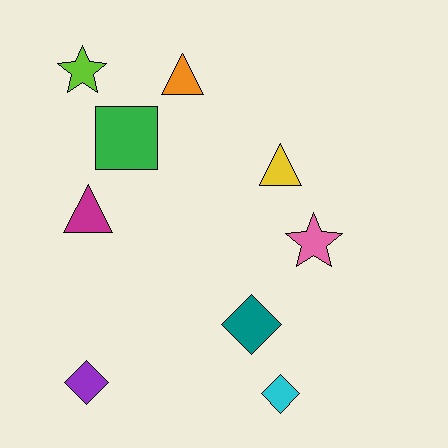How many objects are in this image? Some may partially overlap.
There are 9 objects.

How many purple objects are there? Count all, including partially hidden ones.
There is 1 purple object.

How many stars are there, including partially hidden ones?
There are 2 stars.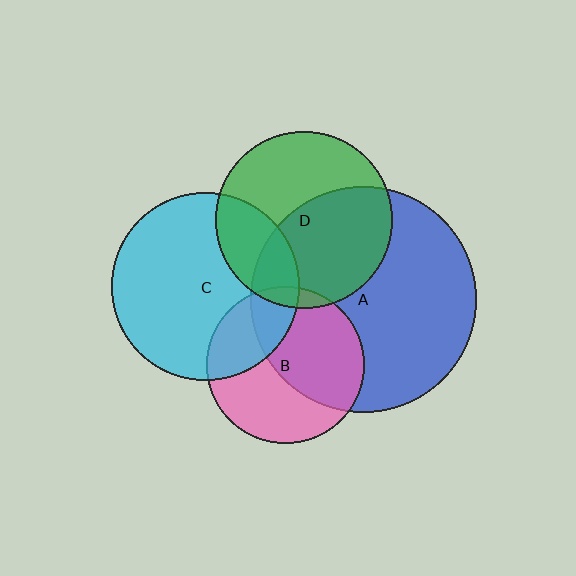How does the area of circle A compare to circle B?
Approximately 2.1 times.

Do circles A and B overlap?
Yes.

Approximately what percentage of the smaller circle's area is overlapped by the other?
Approximately 50%.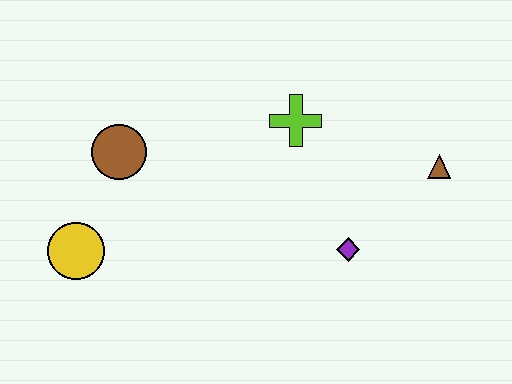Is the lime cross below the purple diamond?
No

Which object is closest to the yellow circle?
The brown circle is closest to the yellow circle.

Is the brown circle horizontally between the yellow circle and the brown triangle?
Yes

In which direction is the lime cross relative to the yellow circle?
The lime cross is to the right of the yellow circle.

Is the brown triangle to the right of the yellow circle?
Yes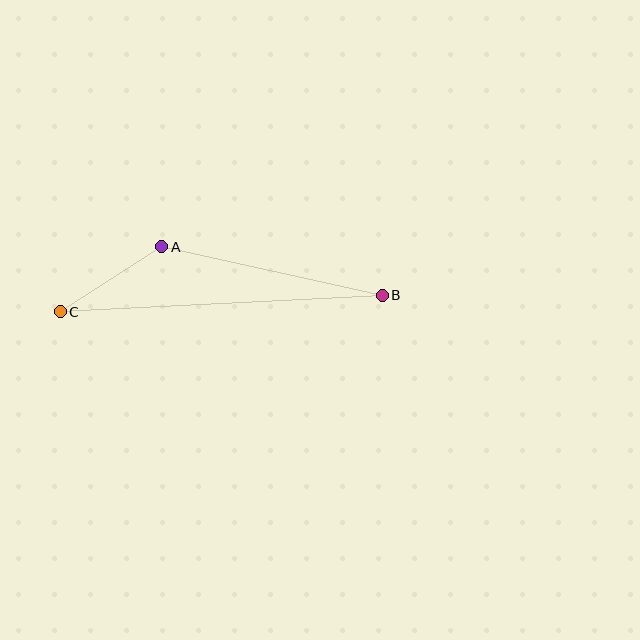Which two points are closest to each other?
Points A and C are closest to each other.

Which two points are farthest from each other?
Points B and C are farthest from each other.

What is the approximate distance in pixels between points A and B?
The distance between A and B is approximately 226 pixels.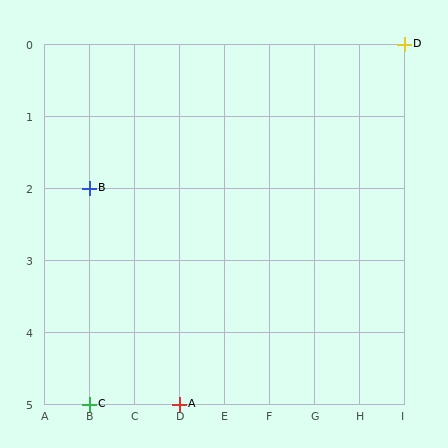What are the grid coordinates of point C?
Point C is at grid coordinates (B, 5).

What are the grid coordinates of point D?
Point D is at grid coordinates (I, 0).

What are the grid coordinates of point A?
Point A is at grid coordinates (D, 5).